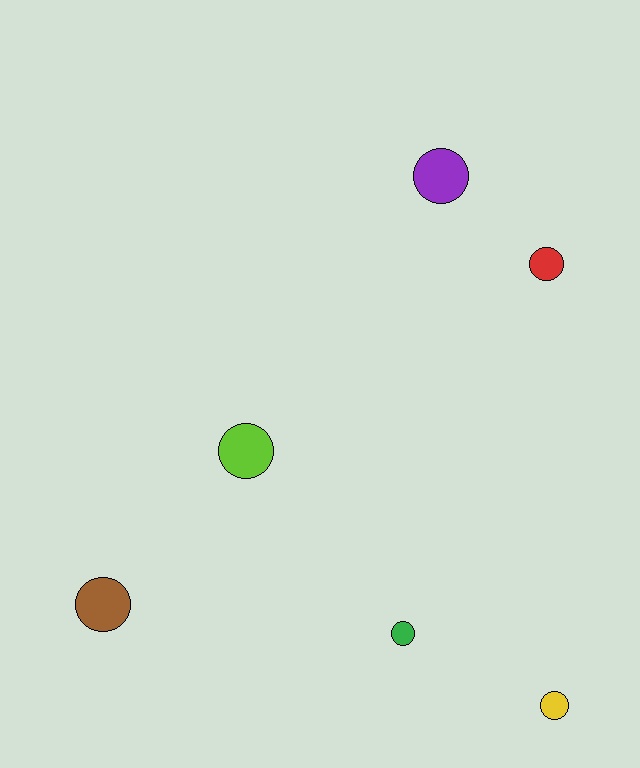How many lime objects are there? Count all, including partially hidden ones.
There is 1 lime object.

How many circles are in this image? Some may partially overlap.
There are 6 circles.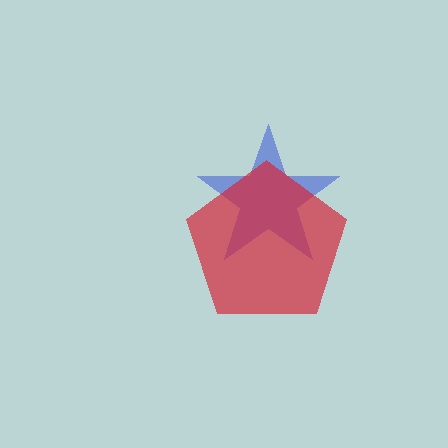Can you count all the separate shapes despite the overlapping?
Yes, there are 2 separate shapes.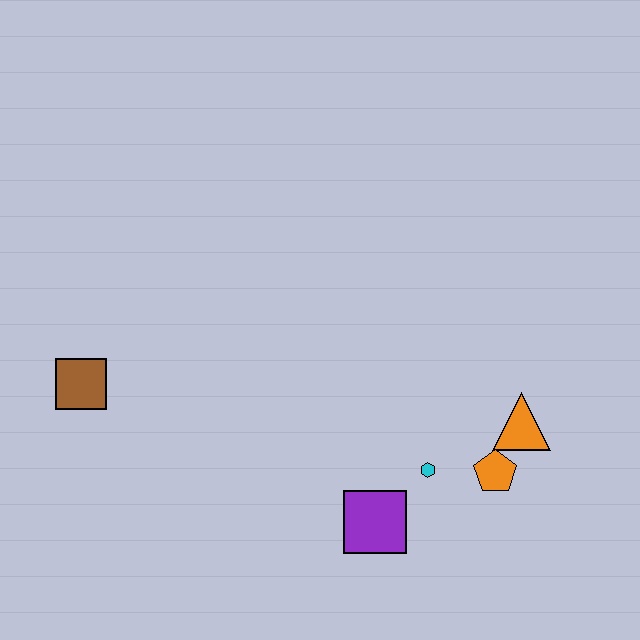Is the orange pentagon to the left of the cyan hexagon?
No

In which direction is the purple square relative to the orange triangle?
The purple square is to the left of the orange triangle.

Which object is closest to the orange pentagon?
The orange triangle is closest to the orange pentagon.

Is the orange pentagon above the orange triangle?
No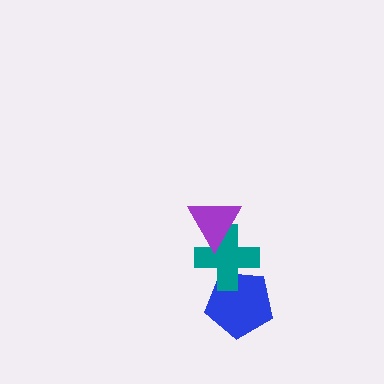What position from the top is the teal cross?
The teal cross is 2nd from the top.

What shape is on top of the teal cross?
The purple triangle is on top of the teal cross.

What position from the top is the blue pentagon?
The blue pentagon is 3rd from the top.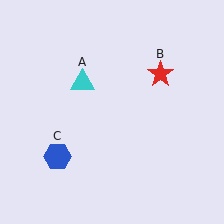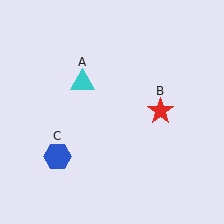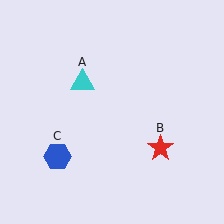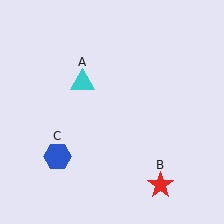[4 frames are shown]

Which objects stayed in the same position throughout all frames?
Cyan triangle (object A) and blue hexagon (object C) remained stationary.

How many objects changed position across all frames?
1 object changed position: red star (object B).